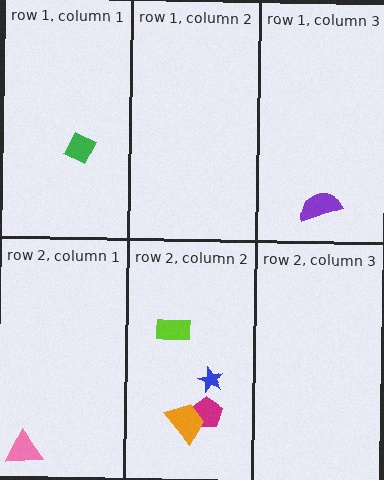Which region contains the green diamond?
The row 1, column 1 region.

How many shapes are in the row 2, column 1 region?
1.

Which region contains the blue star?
The row 2, column 2 region.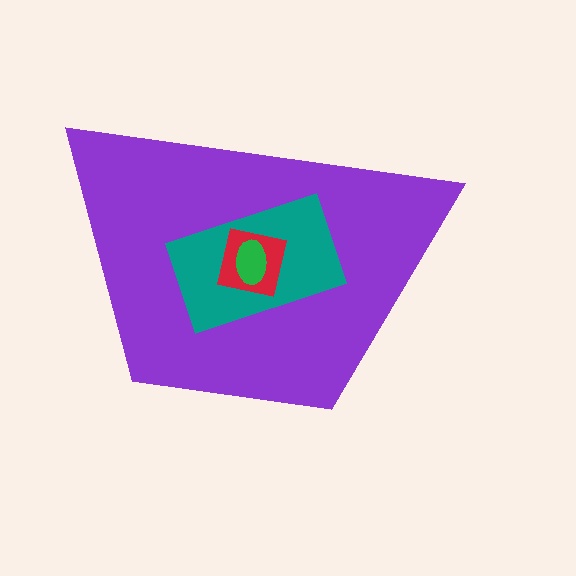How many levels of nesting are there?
4.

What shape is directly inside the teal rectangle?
The red square.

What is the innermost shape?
The green ellipse.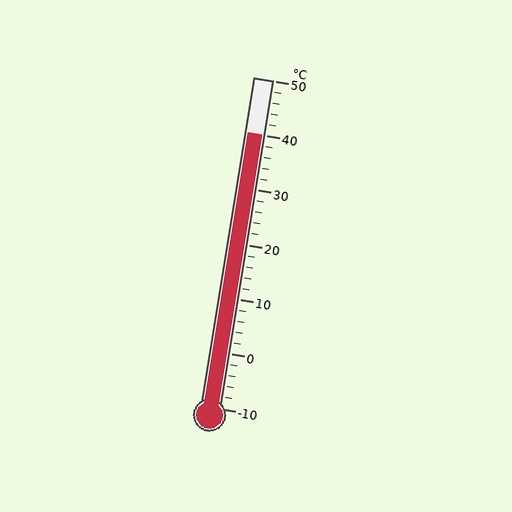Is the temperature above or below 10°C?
The temperature is above 10°C.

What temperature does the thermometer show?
The thermometer shows approximately 40°C.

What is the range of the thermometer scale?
The thermometer scale ranges from -10°C to 50°C.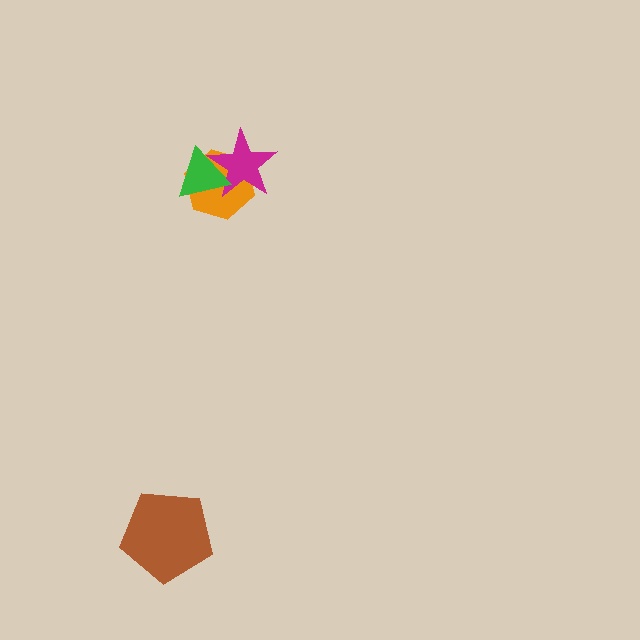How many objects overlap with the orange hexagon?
2 objects overlap with the orange hexagon.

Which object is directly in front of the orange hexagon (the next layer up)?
The magenta star is directly in front of the orange hexagon.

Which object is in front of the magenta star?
The green triangle is in front of the magenta star.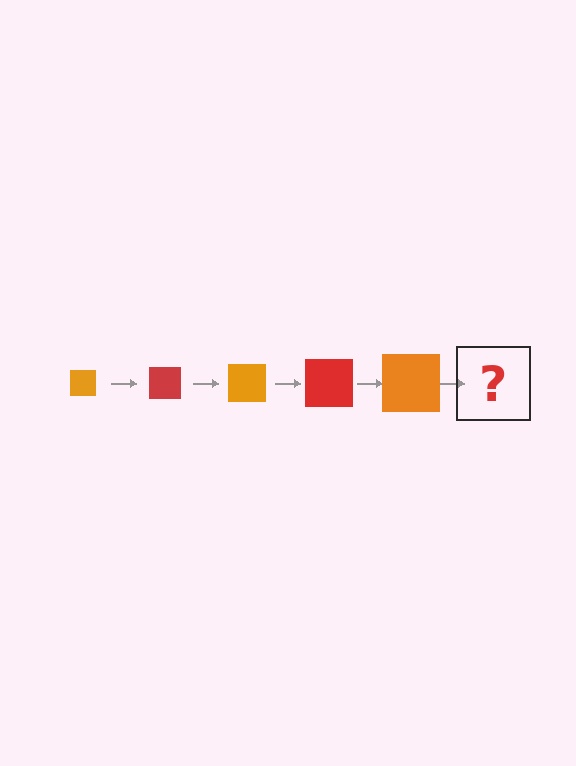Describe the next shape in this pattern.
It should be a red square, larger than the previous one.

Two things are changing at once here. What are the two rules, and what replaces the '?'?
The two rules are that the square grows larger each step and the color cycles through orange and red. The '?' should be a red square, larger than the previous one.